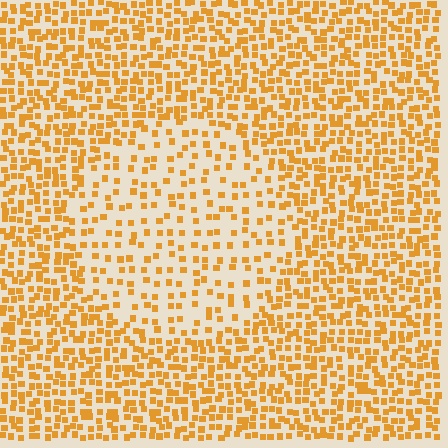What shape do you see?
I see a circle.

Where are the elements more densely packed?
The elements are more densely packed outside the circle boundary.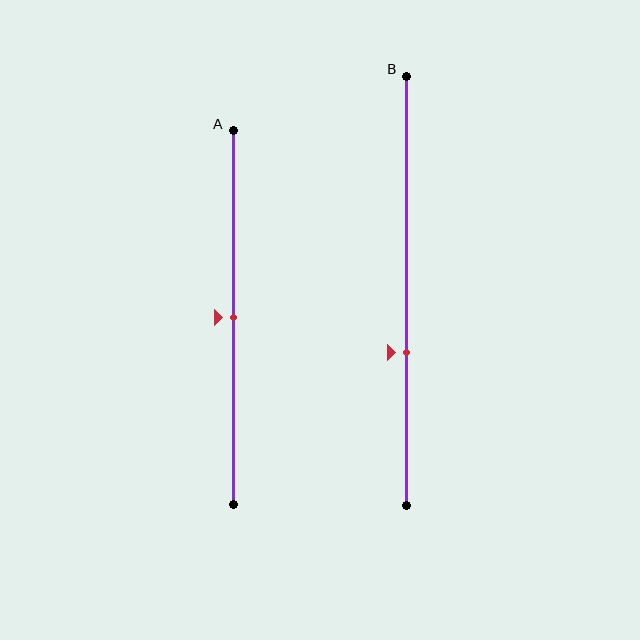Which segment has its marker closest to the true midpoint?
Segment A has its marker closest to the true midpoint.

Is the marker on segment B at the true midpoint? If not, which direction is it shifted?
No, the marker on segment B is shifted downward by about 14% of the segment length.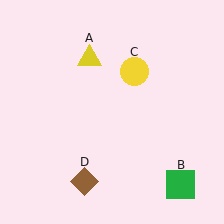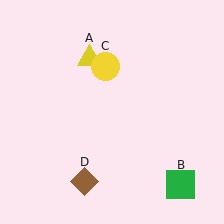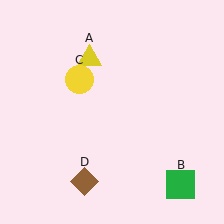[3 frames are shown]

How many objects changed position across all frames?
1 object changed position: yellow circle (object C).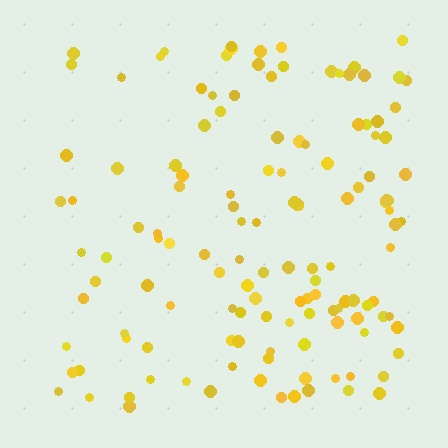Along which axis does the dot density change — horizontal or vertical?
Horizontal.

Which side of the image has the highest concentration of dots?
The right.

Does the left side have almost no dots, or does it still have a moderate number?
Still a moderate number, just noticeably fewer than the right.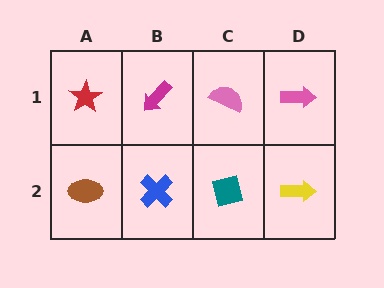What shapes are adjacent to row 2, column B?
A magenta arrow (row 1, column B), a brown ellipse (row 2, column A), a teal square (row 2, column C).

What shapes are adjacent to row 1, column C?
A teal square (row 2, column C), a magenta arrow (row 1, column B), a pink arrow (row 1, column D).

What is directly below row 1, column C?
A teal square.